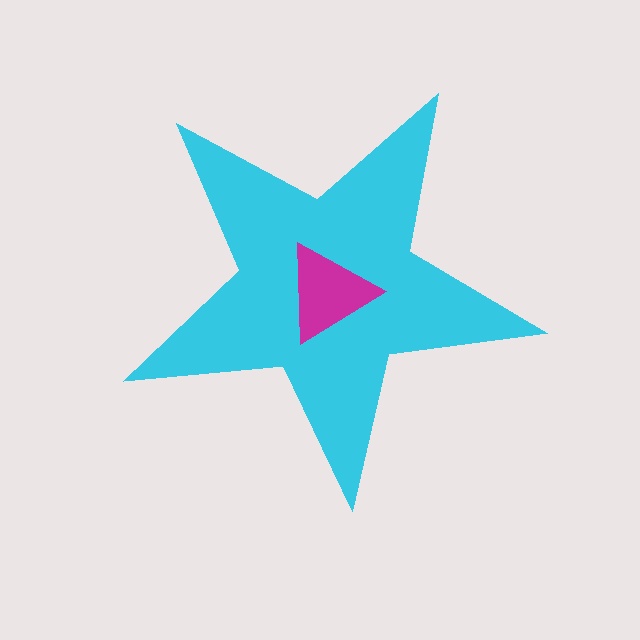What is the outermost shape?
The cyan star.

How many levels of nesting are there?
2.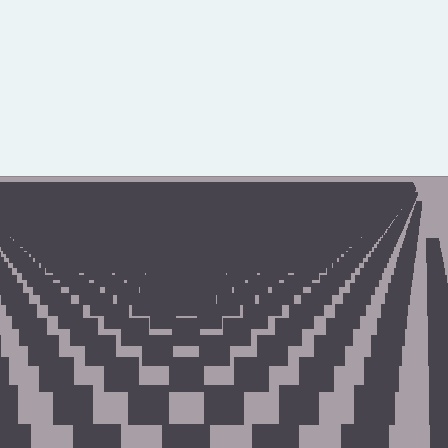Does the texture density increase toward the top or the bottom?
Density increases toward the top.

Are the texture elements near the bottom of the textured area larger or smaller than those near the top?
Larger. Near the bottom, elements are closer to the viewer and appear at a bigger on-screen size.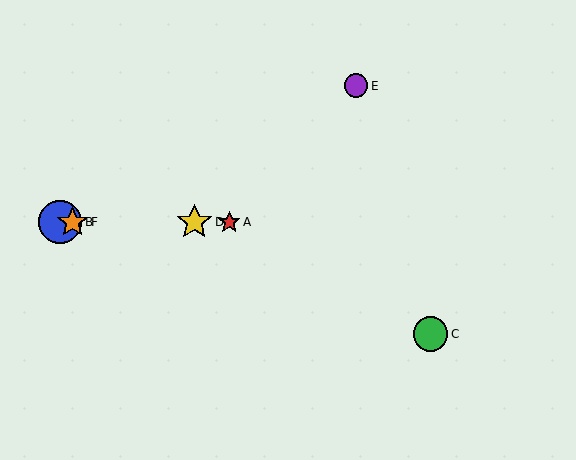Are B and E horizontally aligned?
No, B is at y≈222 and E is at y≈86.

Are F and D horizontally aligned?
Yes, both are at y≈222.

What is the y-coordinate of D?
Object D is at y≈222.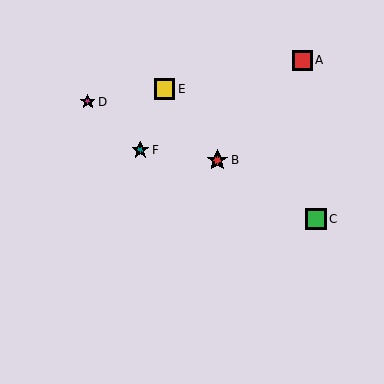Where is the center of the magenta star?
The center of the magenta star is at (88, 102).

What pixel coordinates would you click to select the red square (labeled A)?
Click at (303, 60) to select the red square A.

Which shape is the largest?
The red star (labeled B) is the largest.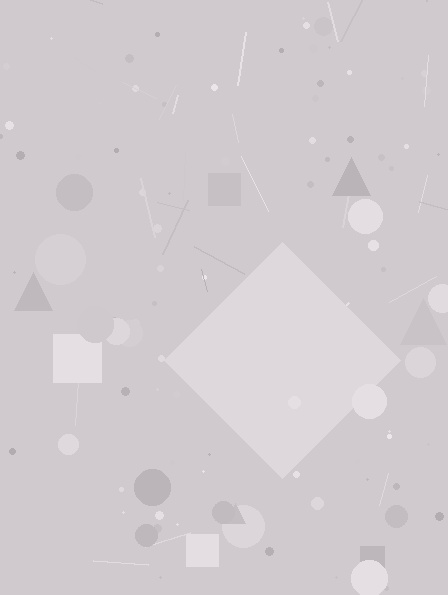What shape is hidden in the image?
A diamond is hidden in the image.